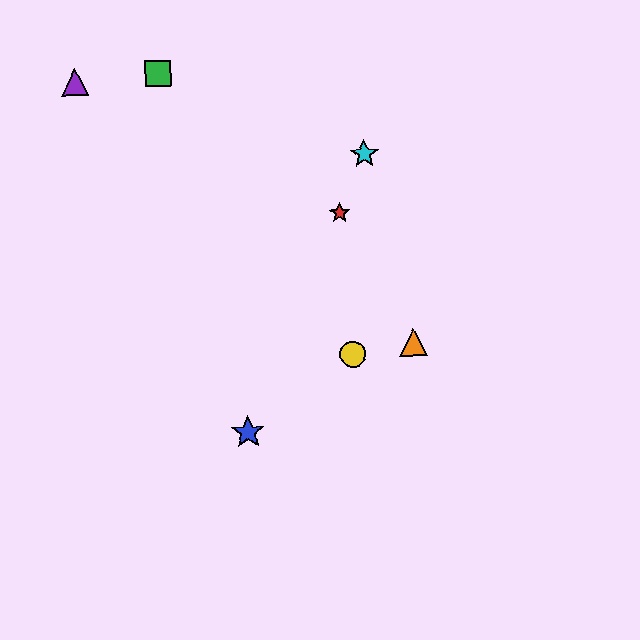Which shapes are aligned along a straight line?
The red star, the blue star, the cyan star are aligned along a straight line.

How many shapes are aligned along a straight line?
3 shapes (the red star, the blue star, the cyan star) are aligned along a straight line.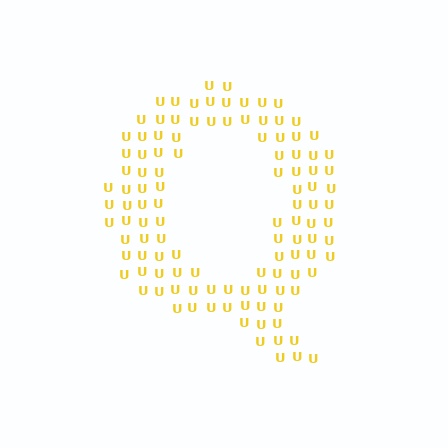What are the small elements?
The small elements are letter U's.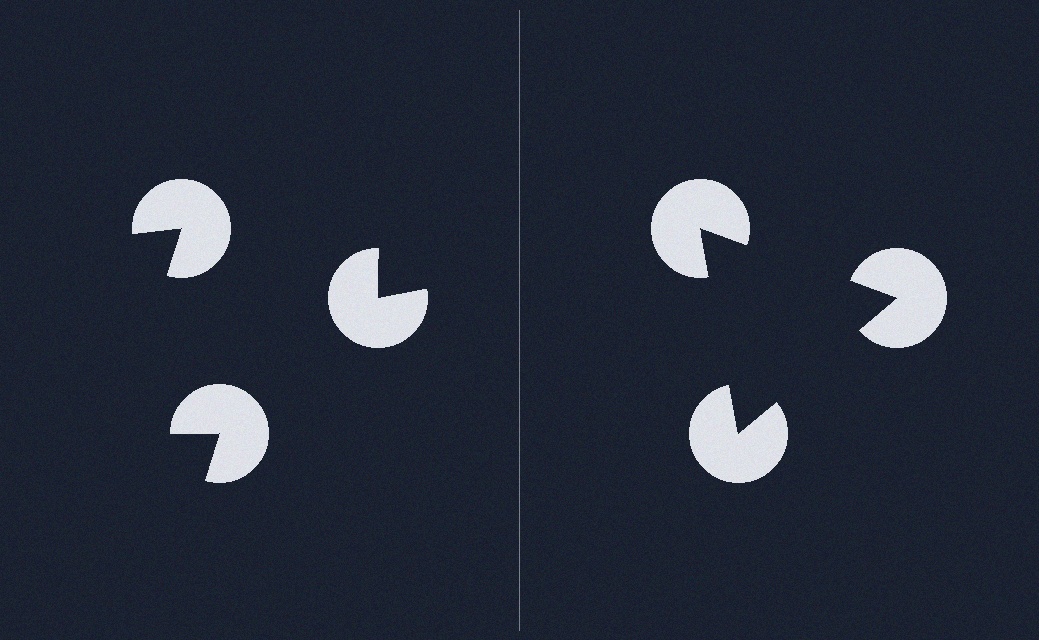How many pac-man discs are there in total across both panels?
6 — 3 on each side.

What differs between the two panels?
The pac-man discs are positioned identically on both sides; only the wedge orientations differ. On the right they align to a triangle; on the left they are misaligned.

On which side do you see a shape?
An illusory triangle appears on the right side. On the left side the wedge cuts are rotated, so no coherent shape forms.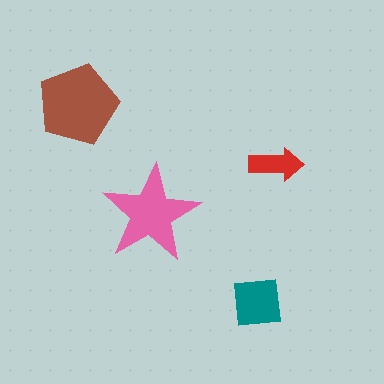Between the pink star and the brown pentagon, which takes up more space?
The brown pentagon.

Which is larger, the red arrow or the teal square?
The teal square.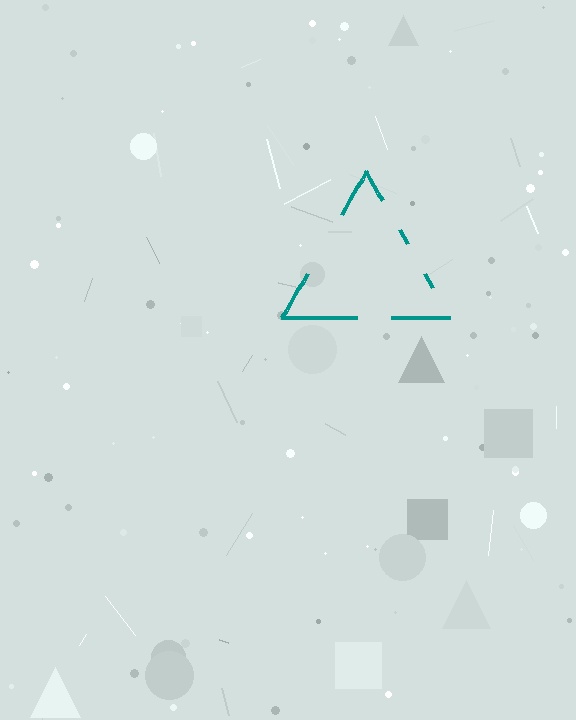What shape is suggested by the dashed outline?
The dashed outline suggests a triangle.